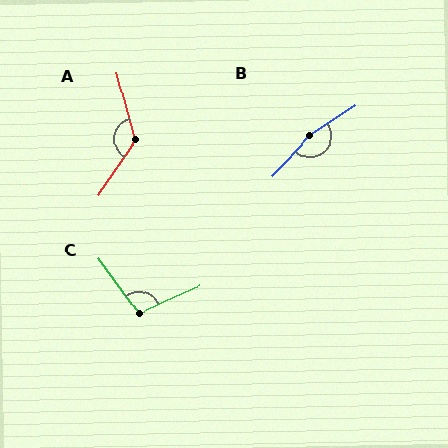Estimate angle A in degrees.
Approximately 132 degrees.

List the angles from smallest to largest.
C (102°), A (132°), B (167°).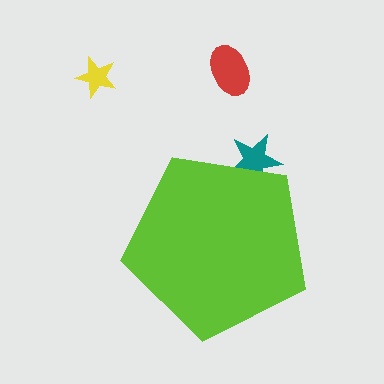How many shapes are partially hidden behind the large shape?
1 shape is partially hidden.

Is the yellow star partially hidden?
No, the yellow star is fully visible.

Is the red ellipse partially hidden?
No, the red ellipse is fully visible.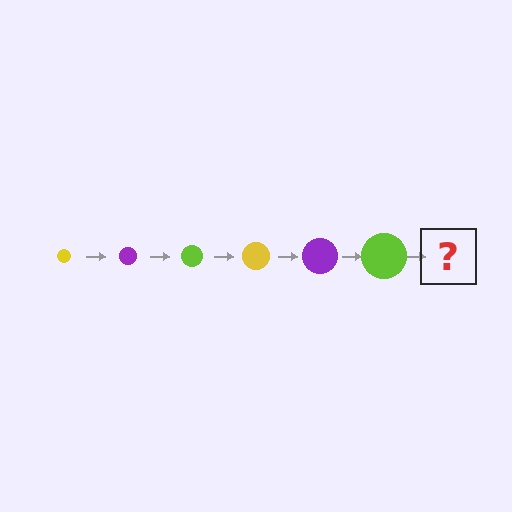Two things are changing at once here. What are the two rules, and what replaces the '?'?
The two rules are that the circle grows larger each step and the color cycles through yellow, purple, and lime. The '?' should be a yellow circle, larger than the previous one.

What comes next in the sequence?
The next element should be a yellow circle, larger than the previous one.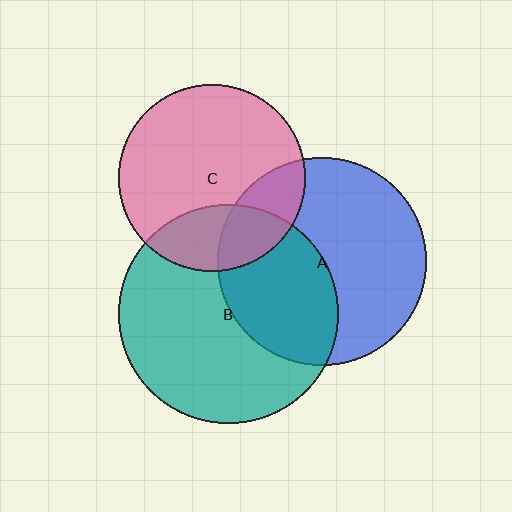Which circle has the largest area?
Circle B (teal).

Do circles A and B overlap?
Yes.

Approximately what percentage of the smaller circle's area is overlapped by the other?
Approximately 40%.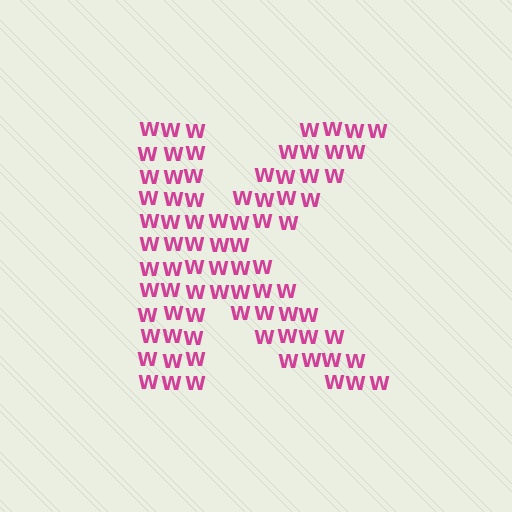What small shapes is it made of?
It is made of small letter W's.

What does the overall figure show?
The overall figure shows the letter K.